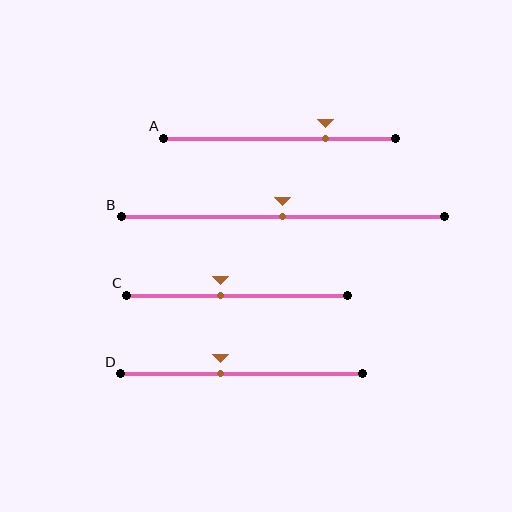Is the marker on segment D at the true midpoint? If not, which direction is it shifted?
No, the marker on segment D is shifted to the left by about 9% of the segment length.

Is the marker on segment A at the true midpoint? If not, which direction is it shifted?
No, the marker on segment A is shifted to the right by about 20% of the segment length.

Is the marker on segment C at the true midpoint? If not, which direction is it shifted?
No, the marker on segment C is shifted to the left by about 8% of the segment length.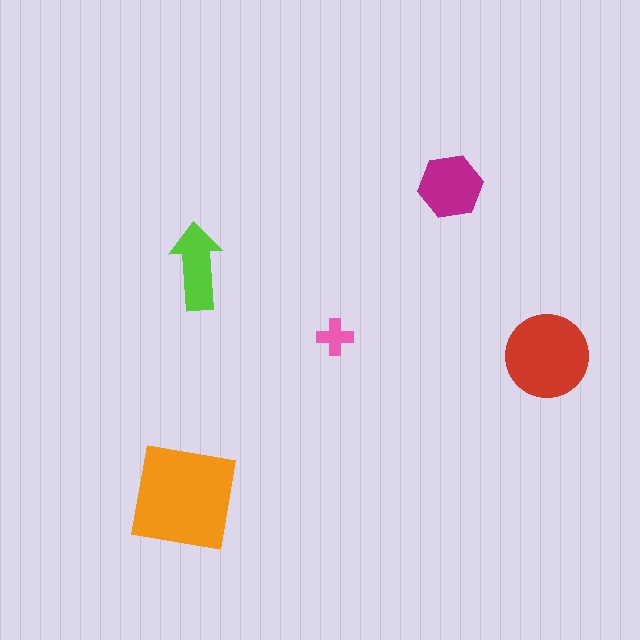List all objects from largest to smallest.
The orange square, the red circle, the magenta hexagon, the lime arrow, the pink cross.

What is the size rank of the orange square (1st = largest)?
1st.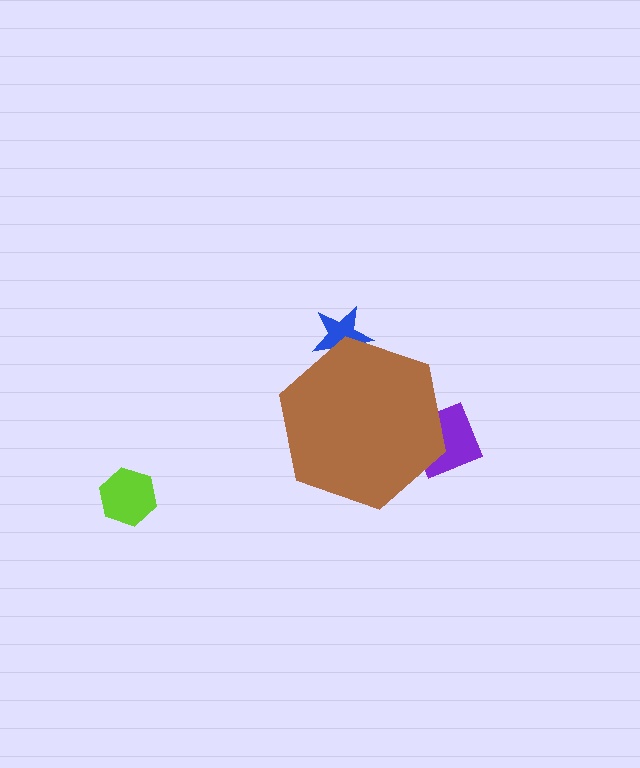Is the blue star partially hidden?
Yes, the blue star is partially hidden behind the brown hexagon.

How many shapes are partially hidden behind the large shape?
2 shapes are partially hidden.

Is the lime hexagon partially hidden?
No, the lime hexagon is fully visible.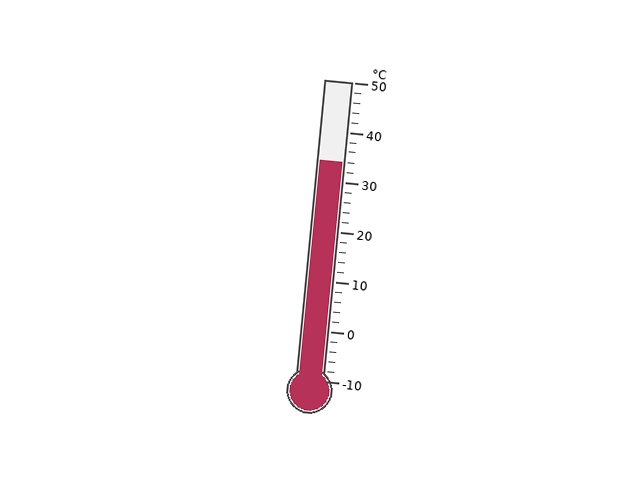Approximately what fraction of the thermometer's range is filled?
The thermometer is filled to approximately 75% of its range.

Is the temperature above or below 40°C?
The temperature is below 40°C.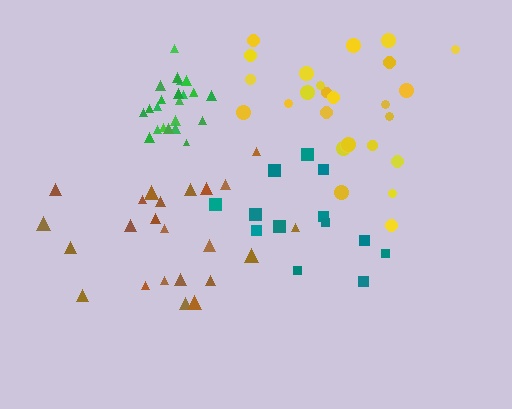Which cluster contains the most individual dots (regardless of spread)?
Yellow (26).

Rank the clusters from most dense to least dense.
green, teal, yellow, brown.